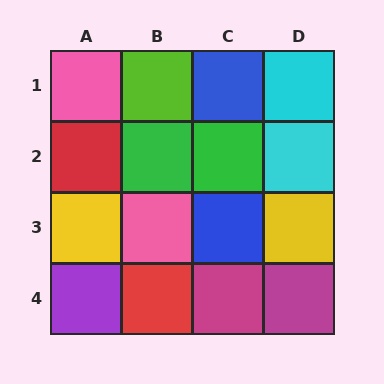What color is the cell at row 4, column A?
Purple.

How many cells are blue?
2 cells are blue.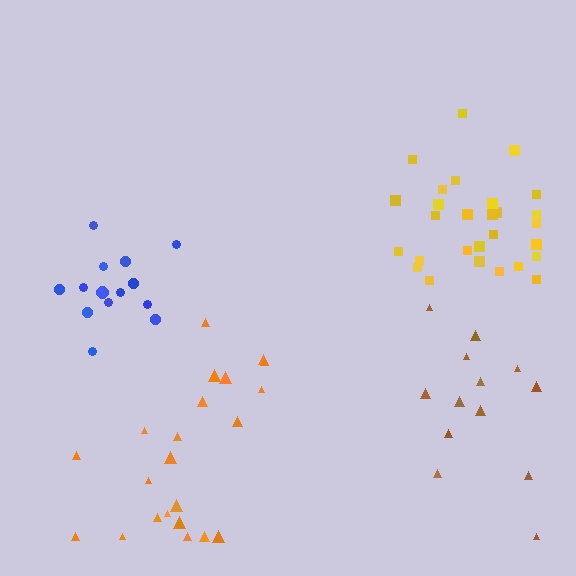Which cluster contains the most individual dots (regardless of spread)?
Yellow (28).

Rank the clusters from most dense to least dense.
yellow, blue, orange, brown.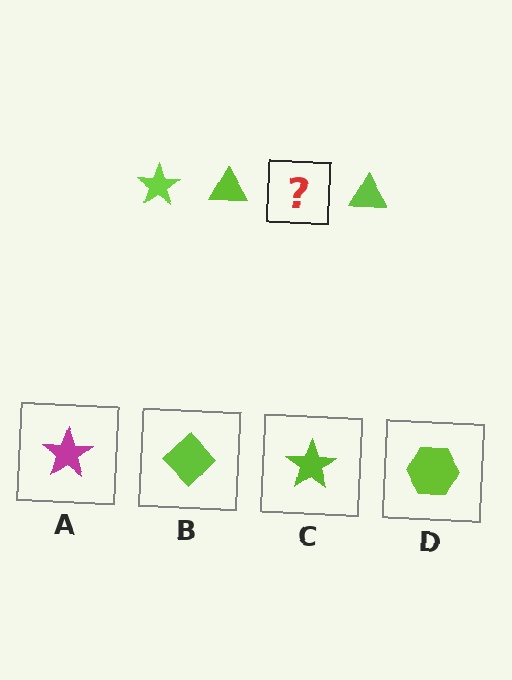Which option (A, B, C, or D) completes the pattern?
C.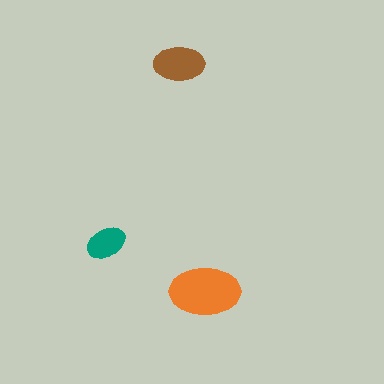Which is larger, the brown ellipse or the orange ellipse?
The orange one.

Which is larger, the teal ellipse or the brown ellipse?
The brown one.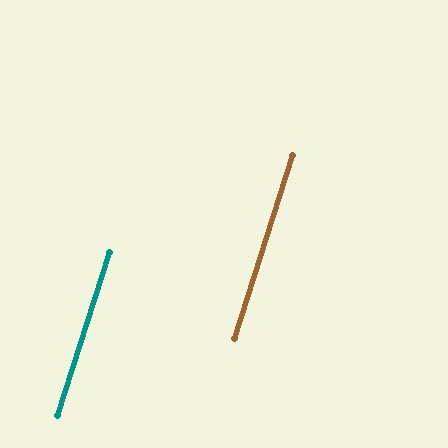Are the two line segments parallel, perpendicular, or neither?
Parallel — their directions differ by only 0.1°.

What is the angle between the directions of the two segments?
Approximately 0 degrees.